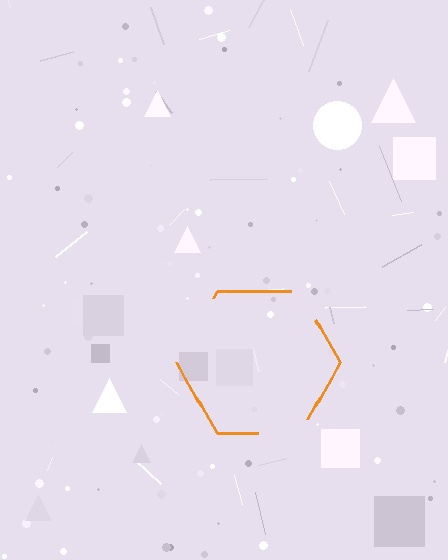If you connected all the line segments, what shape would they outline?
They would outline a hexagon.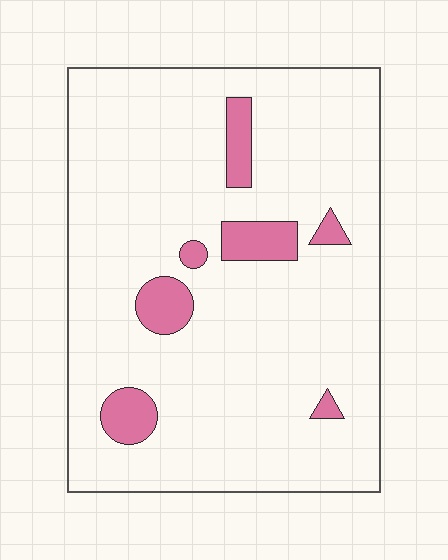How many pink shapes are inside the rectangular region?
7.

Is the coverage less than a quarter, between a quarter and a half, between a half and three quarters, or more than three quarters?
Less than a quarter.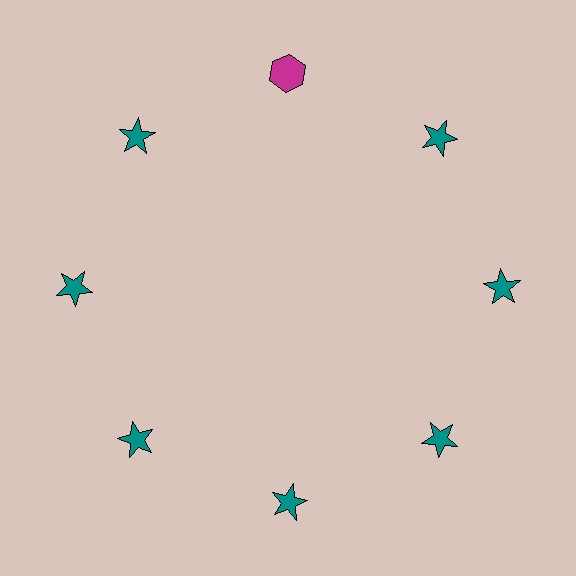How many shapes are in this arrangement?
There are 8 shapes arranged in a ring pattern.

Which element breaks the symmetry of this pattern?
The magenta hexagon at roughly the 12 o'clock position breaks the symmetry. All other shapes are teal stars.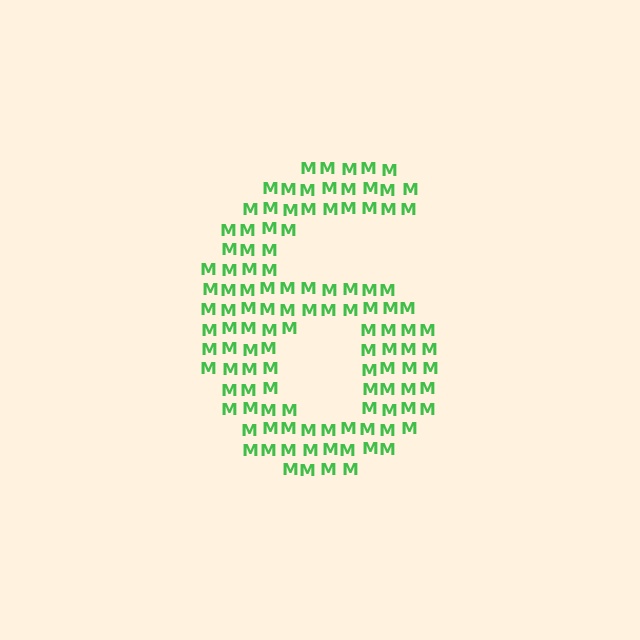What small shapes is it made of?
It is made of small letter M's.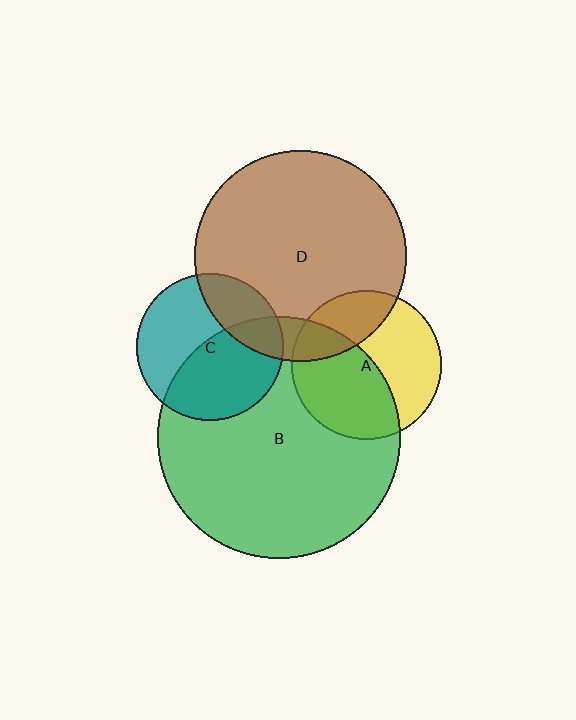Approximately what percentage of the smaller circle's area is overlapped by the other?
Approximately 10%.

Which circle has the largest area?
Circle B (green).